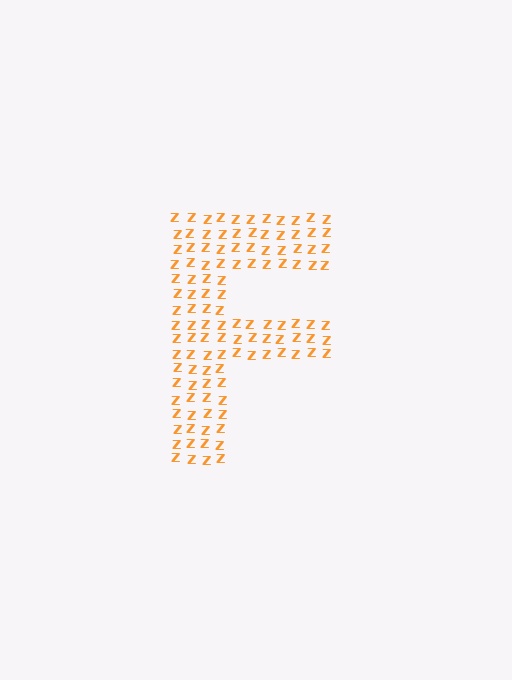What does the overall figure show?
The overall figure shows the letter F.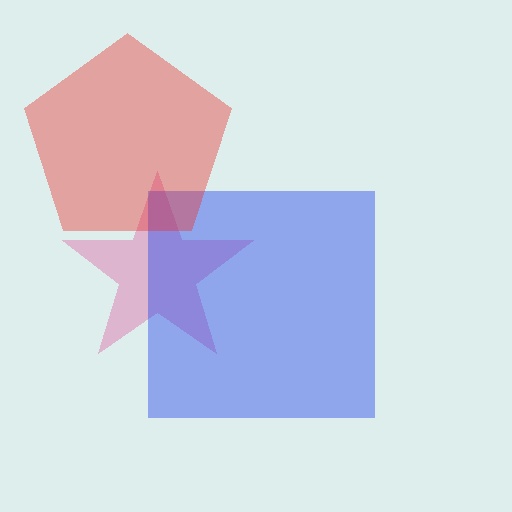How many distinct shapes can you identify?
There are 3 distinct shapes: a pink star, a blue square, a red pentagon.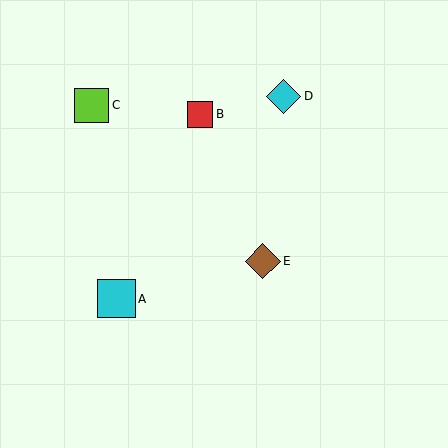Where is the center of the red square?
The center of the red square is at (200, 114).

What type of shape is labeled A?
Shape A is a cyan square.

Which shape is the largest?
The cyan square (labeled A) is the largest.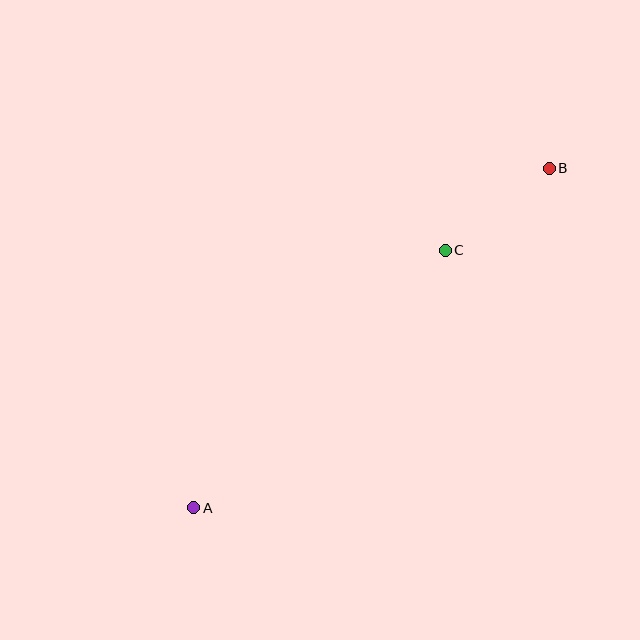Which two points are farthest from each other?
Points A and B are farthest from each other.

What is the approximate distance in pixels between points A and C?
The distance between A and C is approximately 360 pixels.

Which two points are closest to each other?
Points B and C are closest to each other.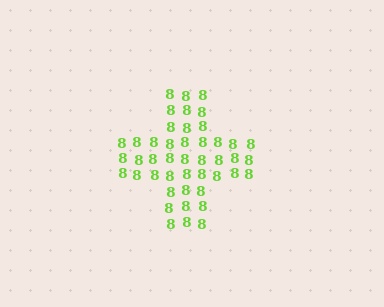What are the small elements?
The small elements are digit 8's.